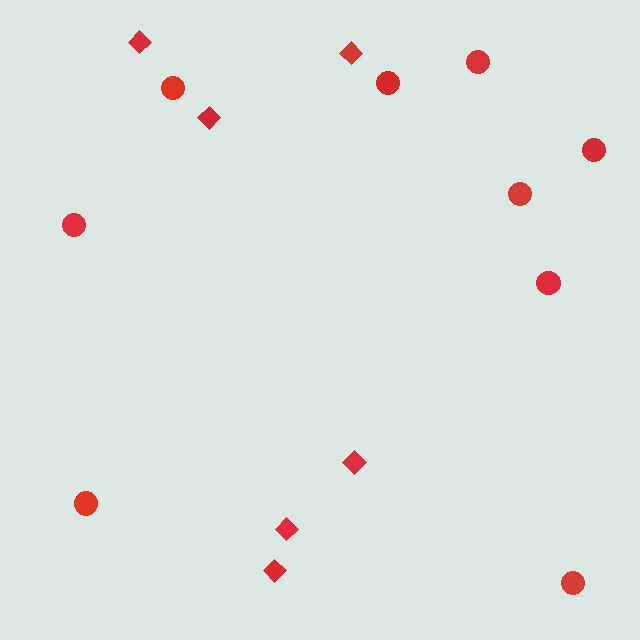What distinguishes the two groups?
There are 2 groups: one group of circles (9) and one group of diamonds (6).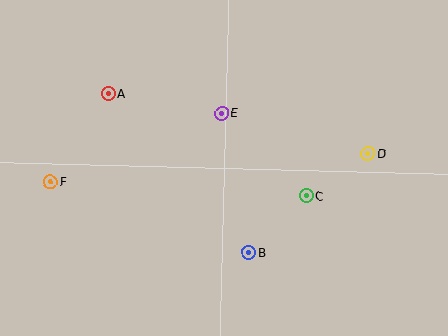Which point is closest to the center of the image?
Point E at (222, 113) is closest to the center.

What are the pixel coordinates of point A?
Point A is at (108, 94).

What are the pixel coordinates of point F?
Point F is at (50, 182).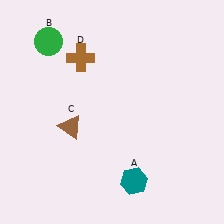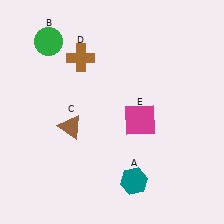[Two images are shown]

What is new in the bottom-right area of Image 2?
A magenta square (E) was added in the bottom-right area of Image 2.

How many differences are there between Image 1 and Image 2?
There is 1 difference between the two images.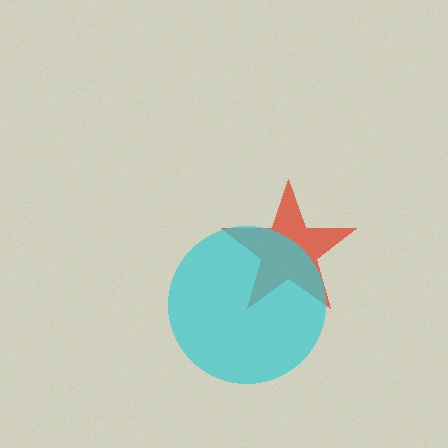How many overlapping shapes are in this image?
There are 2 overlapping shapes in the image.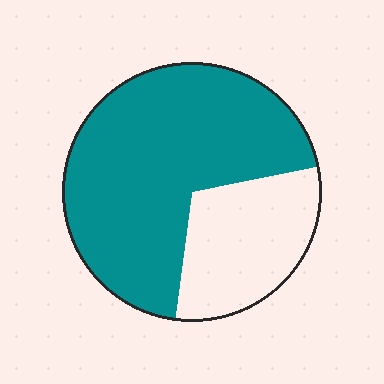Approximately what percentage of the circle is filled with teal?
Approximately 70%.